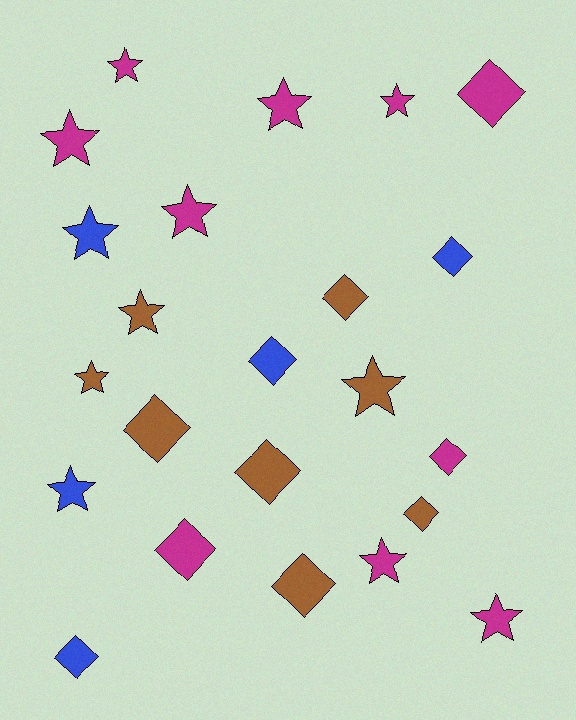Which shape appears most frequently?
Star, with 12 objects.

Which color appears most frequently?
Magenta, with 10 objects.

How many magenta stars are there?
There are 7 magenta stars.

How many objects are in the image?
There are 23 objects.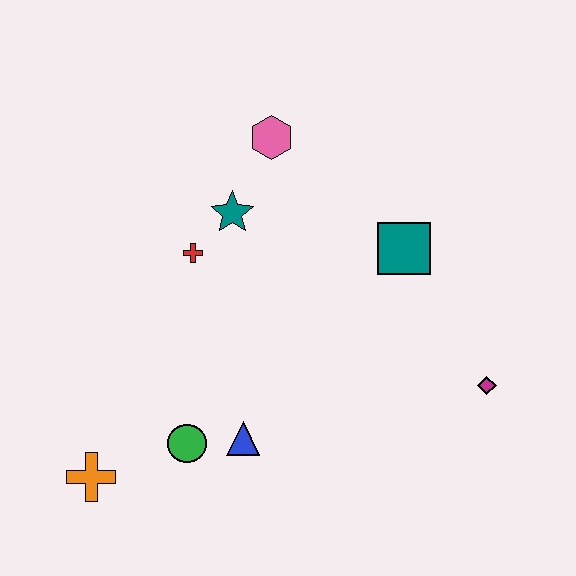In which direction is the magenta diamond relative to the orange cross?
The magenta diamond is to the right of the orange cross.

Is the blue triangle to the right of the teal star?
Yes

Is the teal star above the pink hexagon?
No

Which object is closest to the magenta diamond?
The teal square is closest to the magenta diamond.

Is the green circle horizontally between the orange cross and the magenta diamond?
Yes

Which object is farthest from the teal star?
The magenta diamond is farthest from the teal star.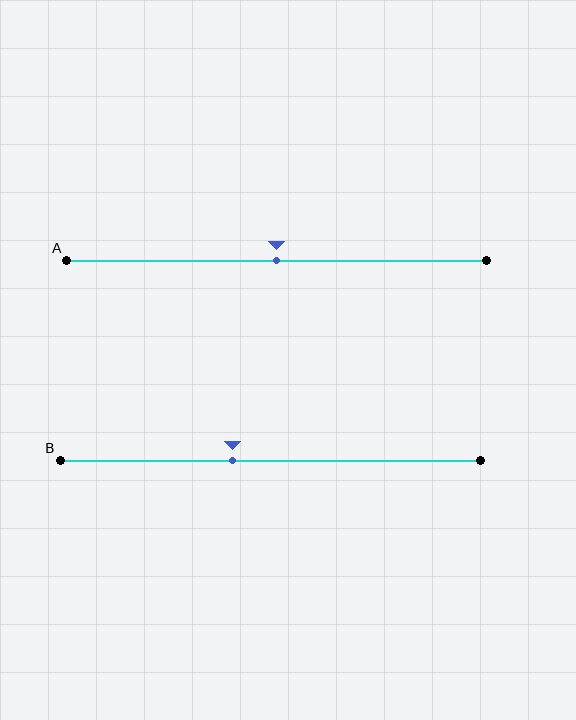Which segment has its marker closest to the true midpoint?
Segment A has its marker closest to the true midpoint.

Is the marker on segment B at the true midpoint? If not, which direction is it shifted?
No, the marker on segment B is shifted to the left by about 9% of the segment length.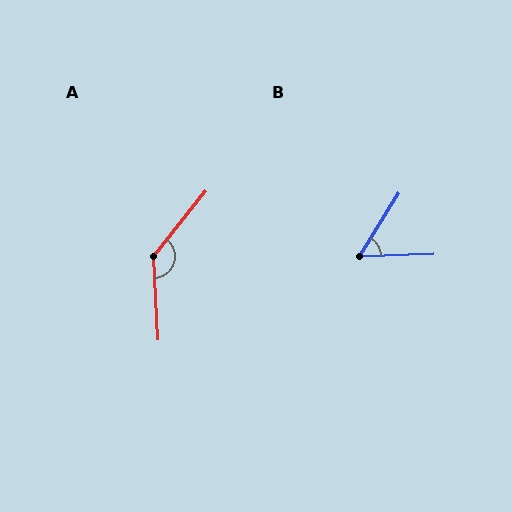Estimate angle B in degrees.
Approximately 56 degrees.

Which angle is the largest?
A, at approximately 139 degrees.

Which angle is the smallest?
B, at approximately 56 degrees.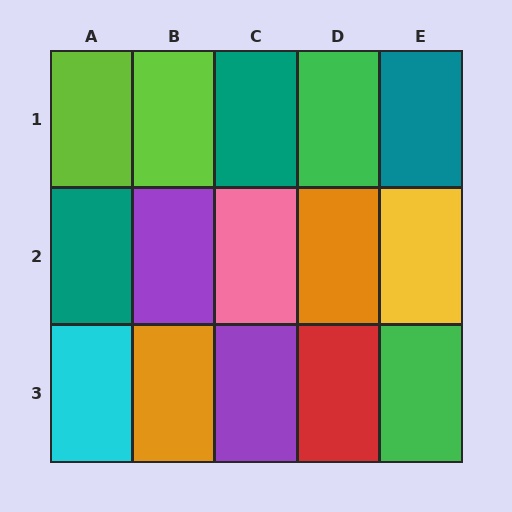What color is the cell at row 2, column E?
Yellow.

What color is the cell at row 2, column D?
Orange.